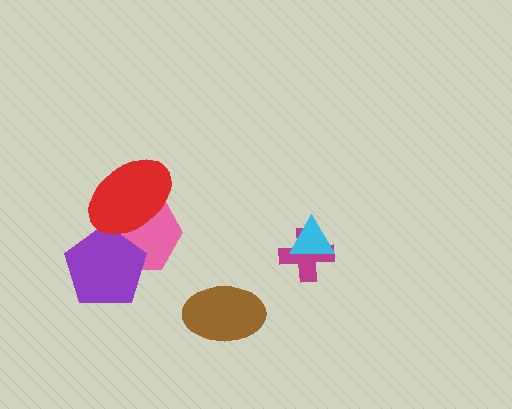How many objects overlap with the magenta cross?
1 object overlaps with the magenta cross.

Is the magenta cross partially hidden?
Yes, it is partially covered by another shape.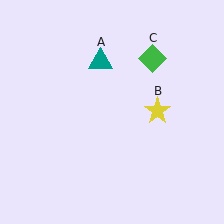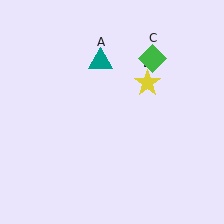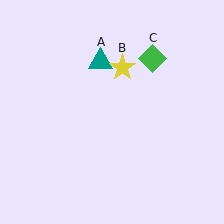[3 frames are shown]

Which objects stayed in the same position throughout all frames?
Teal triangle (object A) and green diamond (object C) remained stationary.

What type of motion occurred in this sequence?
The yellow star (object B) rotated counterclockwise around the center of the scene.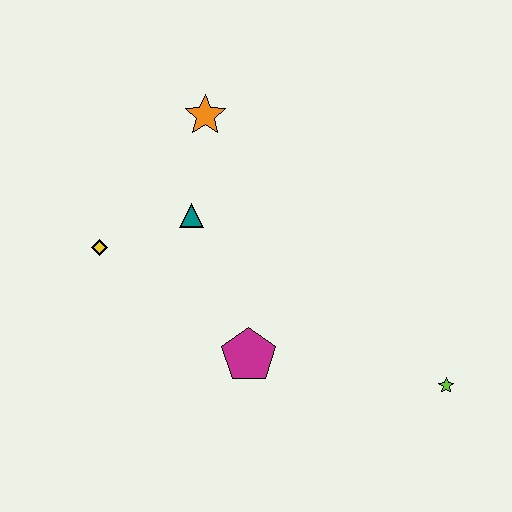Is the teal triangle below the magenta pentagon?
No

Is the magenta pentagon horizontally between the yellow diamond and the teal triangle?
No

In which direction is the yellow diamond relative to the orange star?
The yellow diamond is below the orange star.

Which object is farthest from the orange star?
The lime star is farthest from the orange star.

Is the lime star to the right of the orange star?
Yes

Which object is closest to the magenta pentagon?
The teal triangle is closest to the magenta pentagon.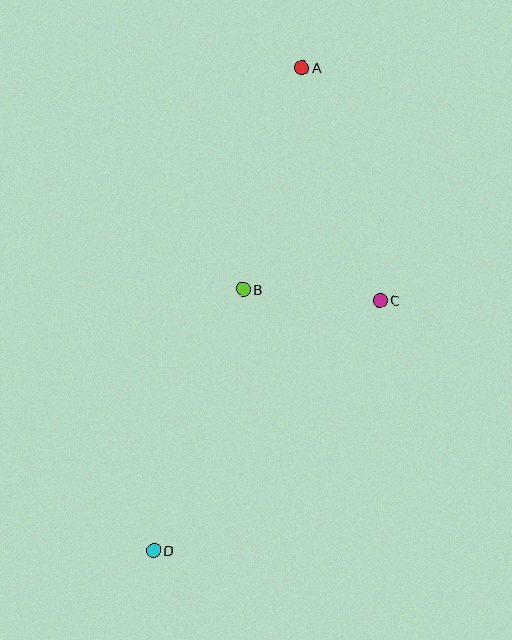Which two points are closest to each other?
Points B and C are closest to each other.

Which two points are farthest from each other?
Points A and D are farthest from each other.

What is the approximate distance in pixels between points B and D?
The distance between B and D is approximately 276 pixels.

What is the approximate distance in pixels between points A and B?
The distance between A and B is approximately 229 pixels.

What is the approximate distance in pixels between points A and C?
The distance between A and C is approximately 245 pixels.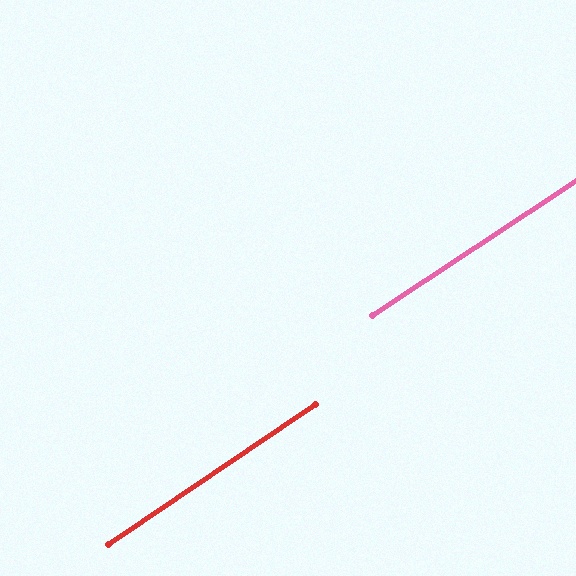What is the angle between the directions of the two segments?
Approximately 0 degrees.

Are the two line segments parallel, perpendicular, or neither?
Parallel — their directions differ by only 0.4°.